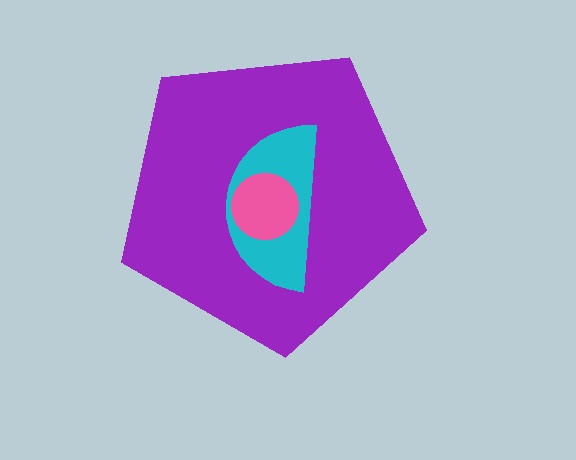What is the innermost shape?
The pink circle.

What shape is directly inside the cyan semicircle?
The pink circle.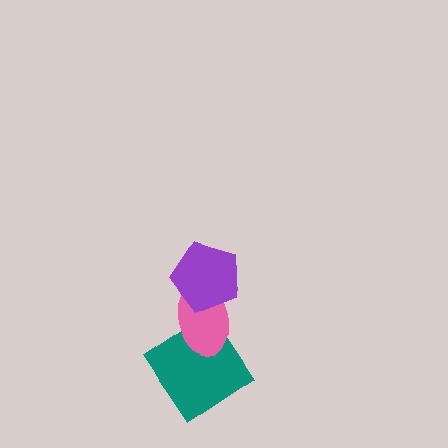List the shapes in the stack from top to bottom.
From top to bottom: the purple pentagon, the pink ellipse, the teal diamond.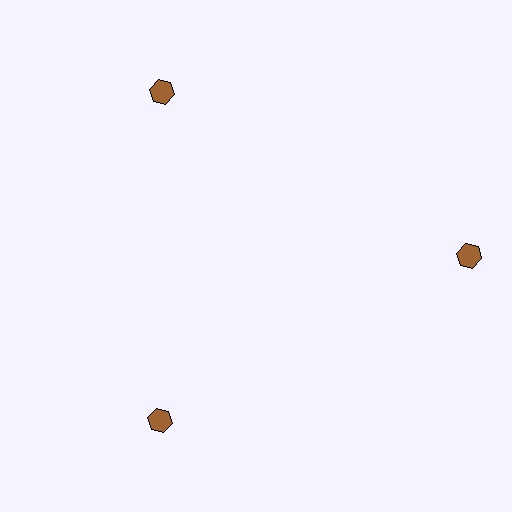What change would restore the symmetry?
The symmetry would be restored by moving it inward, back onto the ring so that all 3 hexagons sit at equal angles and equal distance from the center.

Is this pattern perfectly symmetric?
No. The 3 brown hexagons are arranged in a ring, but one element near the 3 o'clock position is pushed outward from the center, breaking the 3-fold rotational symmetry.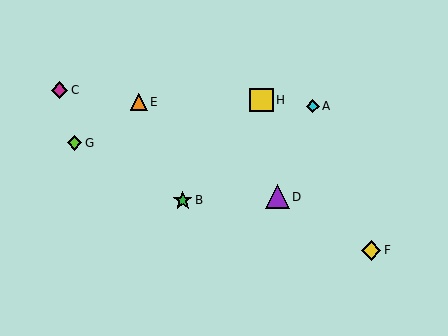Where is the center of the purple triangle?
The center of the purple triangle is at (277, 197).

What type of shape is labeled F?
Shape F is a yellow diamond.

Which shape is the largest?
The purple triangle (labeled D) is the largest.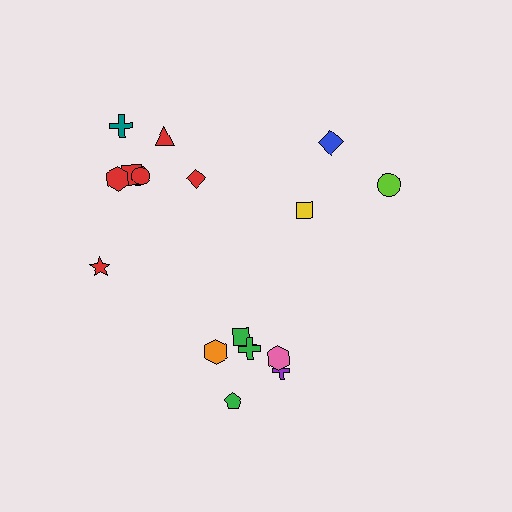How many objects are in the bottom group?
There are 7 objects.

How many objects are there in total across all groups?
There are 18 objects.